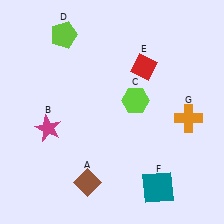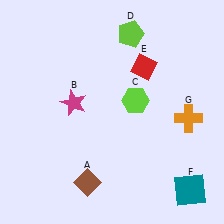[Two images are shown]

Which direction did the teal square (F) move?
The teal square (F) moved right.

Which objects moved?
The objects that moved are: the magenta star (B), the lime pentagon (D), the teal square (F).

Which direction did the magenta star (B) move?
The magenta star (B) moved right.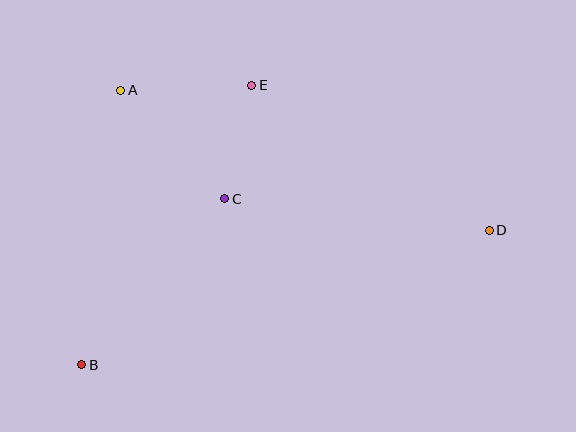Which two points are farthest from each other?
Points B and D are farthest from each other.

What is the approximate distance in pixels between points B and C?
The distance between B and C is approximately 219 pixels.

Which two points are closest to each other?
Points C and E are closest to each other.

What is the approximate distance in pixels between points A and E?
The distance between A and E is approximately 131 pixels.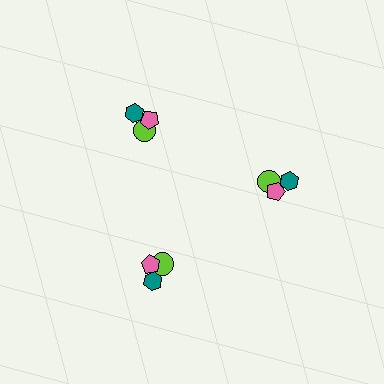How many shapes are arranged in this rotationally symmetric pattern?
There are 9 shapes, arranged in 3 groups of 3.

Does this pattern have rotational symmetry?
Yes, this pattern has 3-fold rotational symmetry. It looks the same after rotating 120 degrees around the center.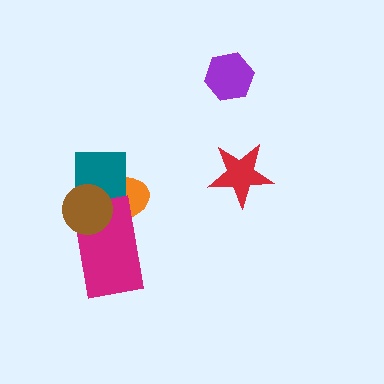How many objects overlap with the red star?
0 objects overlap with the red star.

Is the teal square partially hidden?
Yes, it is partially covered by another shape.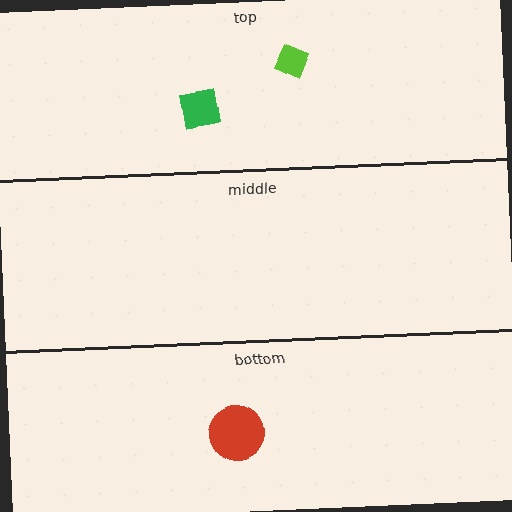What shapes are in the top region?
The green square, the lime diamond.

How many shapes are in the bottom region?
1.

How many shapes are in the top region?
2.